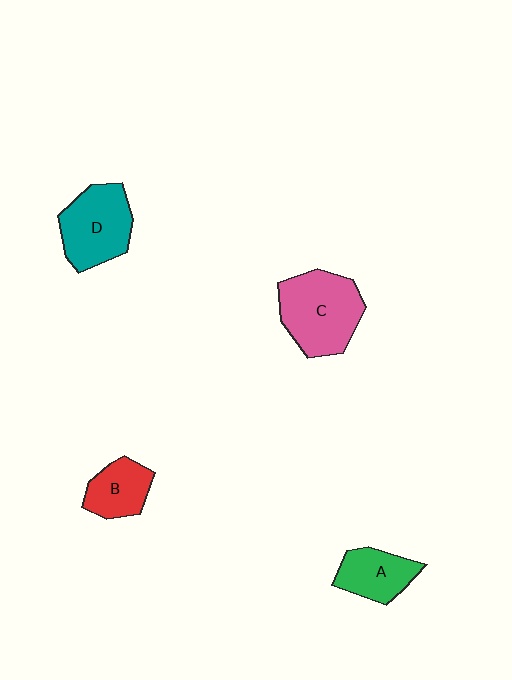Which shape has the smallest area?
Shape B (red).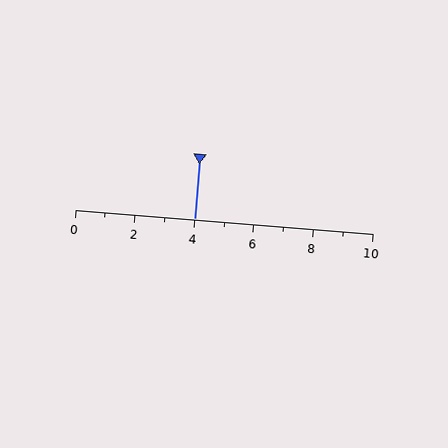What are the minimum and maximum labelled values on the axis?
The axis runs from 0 to 10.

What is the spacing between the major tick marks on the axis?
The major ticks are spaced 2 apart.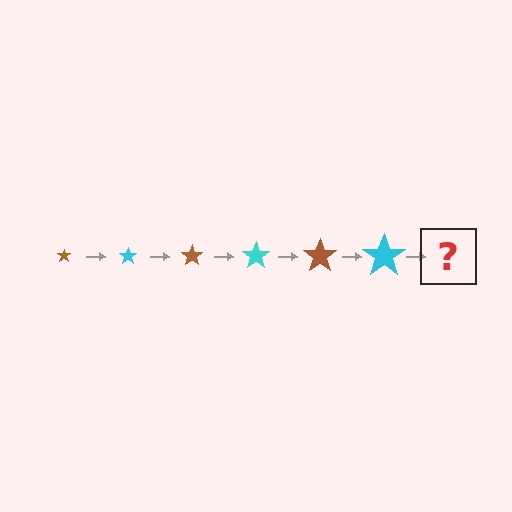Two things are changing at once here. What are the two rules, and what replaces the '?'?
The two rules are that the star grows larger each step and the color cycles through brown and cyan. The '?' should be a brown star, larger than the previous one.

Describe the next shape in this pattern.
It should be a brown star, larger than the previous one.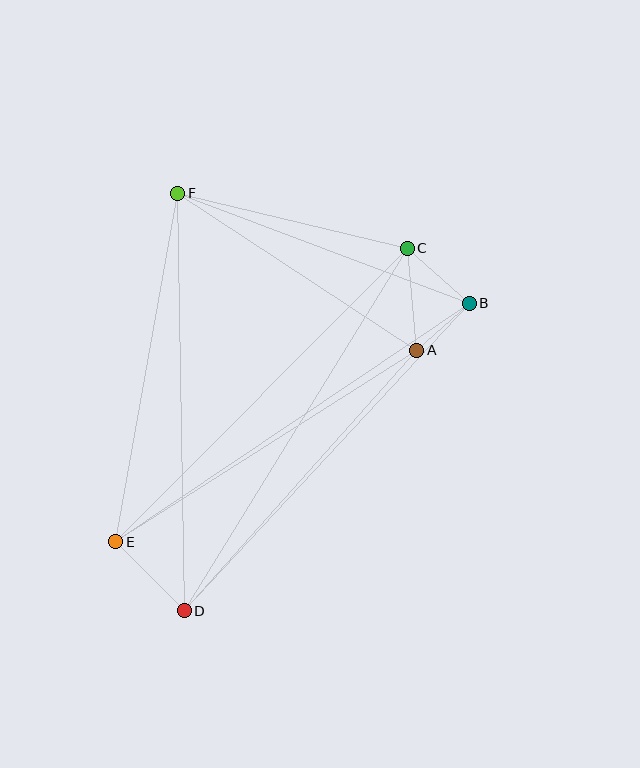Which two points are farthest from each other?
Points B and E are farthest from each other.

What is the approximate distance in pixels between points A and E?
The distance between A and E is approximately 356 pixels.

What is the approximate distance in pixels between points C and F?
The distance between C and F is approximately 236 pixels.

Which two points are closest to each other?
Points A and B are closest to each other.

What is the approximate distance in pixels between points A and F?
The distance between A and F is approximately 286 pixels.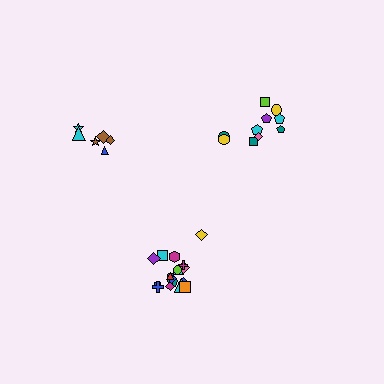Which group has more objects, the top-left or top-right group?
The top-right group.